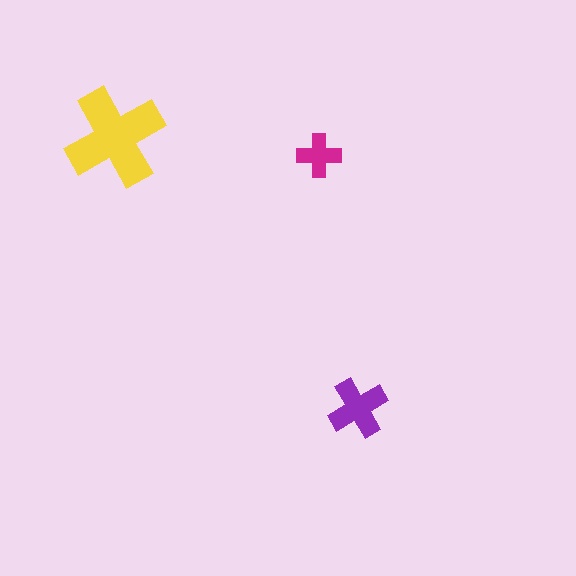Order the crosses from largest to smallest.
the yellow one, the purple one, the magenta one.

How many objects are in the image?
There are 3 objects in the image.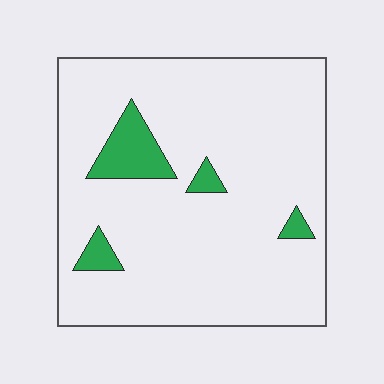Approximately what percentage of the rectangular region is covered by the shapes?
Approximately 10%.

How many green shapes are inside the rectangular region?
4.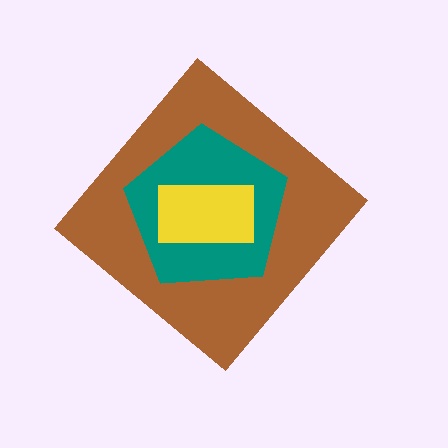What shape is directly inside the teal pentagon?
The yellow rectangle.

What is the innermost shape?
The yellow rectangle.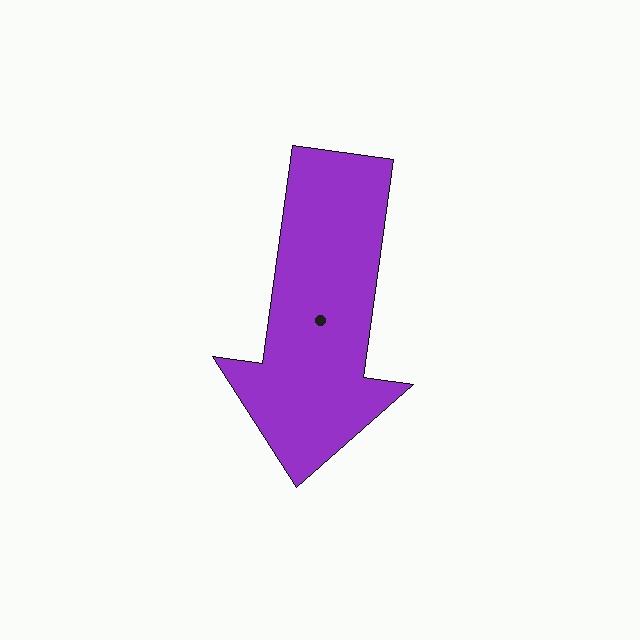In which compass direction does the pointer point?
South.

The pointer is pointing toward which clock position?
Roughly 6 o'clock.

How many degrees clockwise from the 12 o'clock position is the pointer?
Approximately 188 degrees.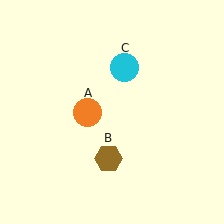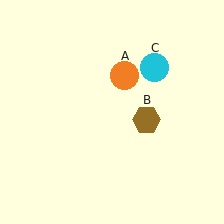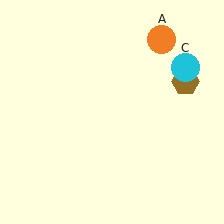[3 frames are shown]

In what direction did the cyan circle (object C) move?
The cyan circle (object C) moved right.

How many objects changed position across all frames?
3 objects changed position: orange circle (object A), brown hexagon (object B), cyan circle (object C).